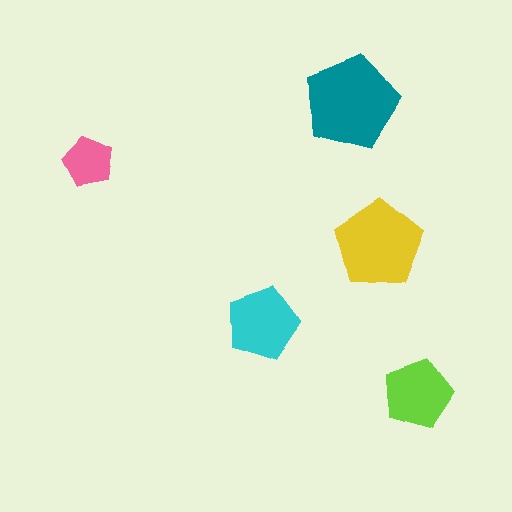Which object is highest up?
The teal pentagon is topmost.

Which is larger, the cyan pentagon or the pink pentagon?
The cyan one.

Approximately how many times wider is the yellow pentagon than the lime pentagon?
About 1.5 times wider.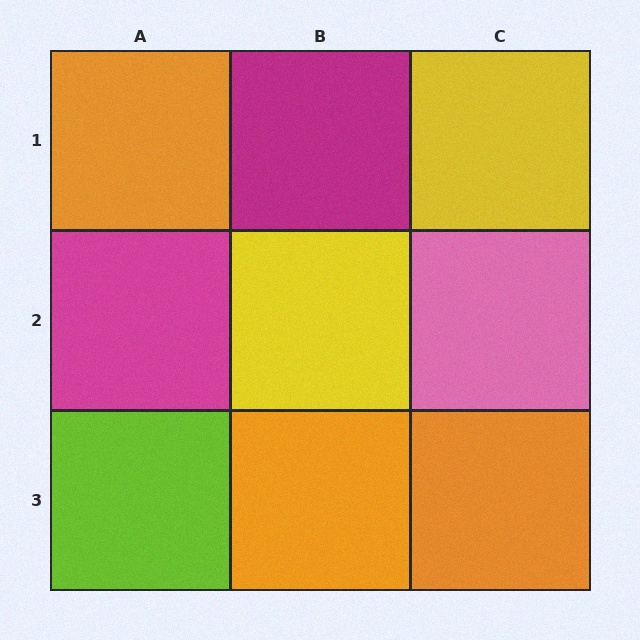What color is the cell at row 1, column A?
Orange.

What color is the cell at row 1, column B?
Magenta.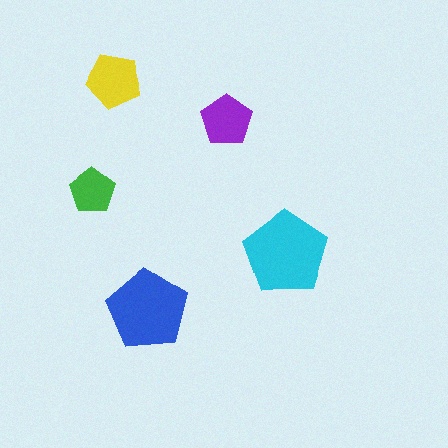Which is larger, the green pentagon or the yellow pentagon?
The yellow one.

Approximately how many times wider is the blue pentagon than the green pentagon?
About 2 times wider.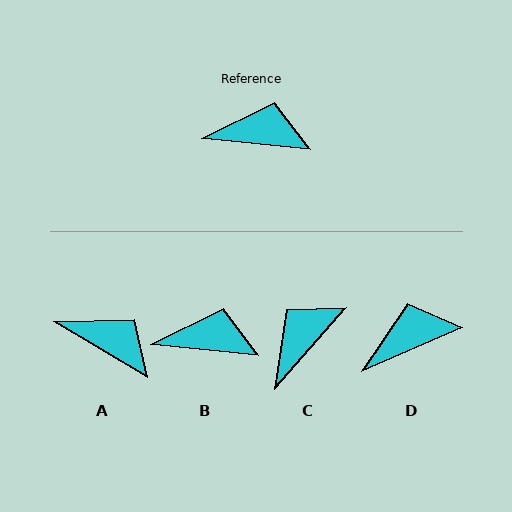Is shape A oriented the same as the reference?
No, it is off by about 25 degrees.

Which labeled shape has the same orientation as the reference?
B.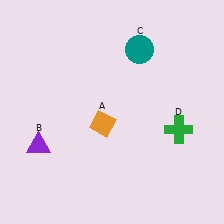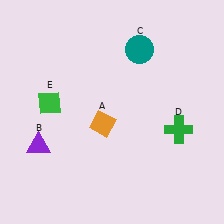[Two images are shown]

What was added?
A green diamond (E) was added in Image 2.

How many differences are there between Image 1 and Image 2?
There is 1 difference between the two images.